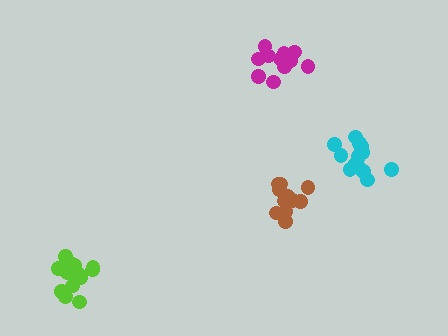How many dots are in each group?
Group 1: 13 dots, Group 2: 14 dots, Group 3: 14 dots, Group 4: 12 dots (53 total).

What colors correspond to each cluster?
The clusters are colored: magenta, lime, cyan, brown.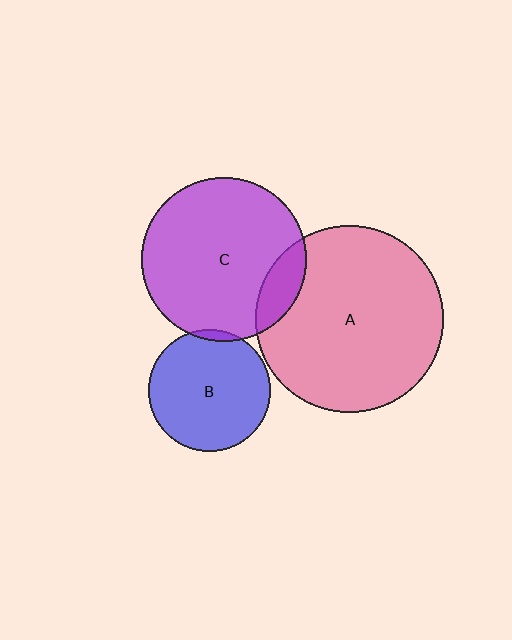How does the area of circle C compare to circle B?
Approximately 1.8 times.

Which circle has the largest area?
Circle A (pink).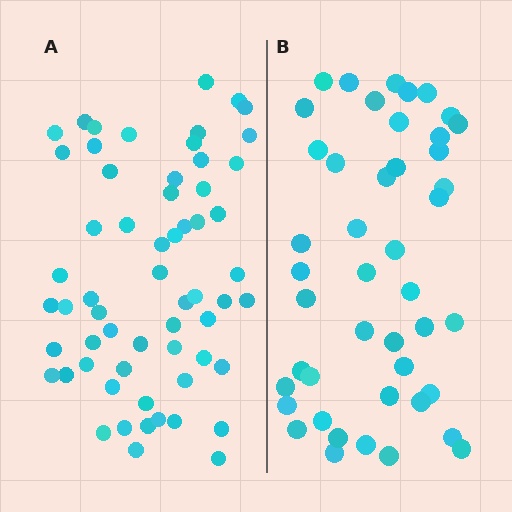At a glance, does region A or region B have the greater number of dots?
Region A (the left region) has more dots.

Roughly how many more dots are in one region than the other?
Region A has approximately 15 more dots than region B.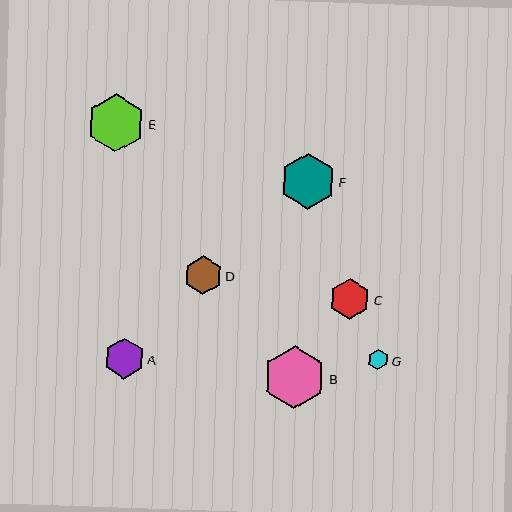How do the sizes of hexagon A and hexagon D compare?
Hexagon A and hexagon D are approximately the same size.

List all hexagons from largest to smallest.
From largest to smallest: B, E, F, A, C, D, G.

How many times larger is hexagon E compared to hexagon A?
Hexagon E is approximately 1.4 times the size of hexagon A.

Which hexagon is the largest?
Hexagon B is the largest with a size of approximately 63 pixels.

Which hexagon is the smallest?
Hexagon G is the smallest with a size of approximately 21 pixels.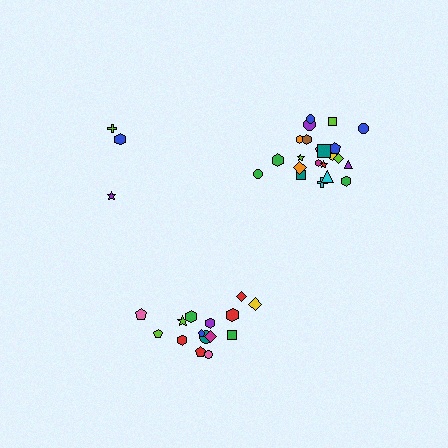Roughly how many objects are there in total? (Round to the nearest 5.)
Roughly 40 objects in total.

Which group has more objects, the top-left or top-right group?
The top-right group.